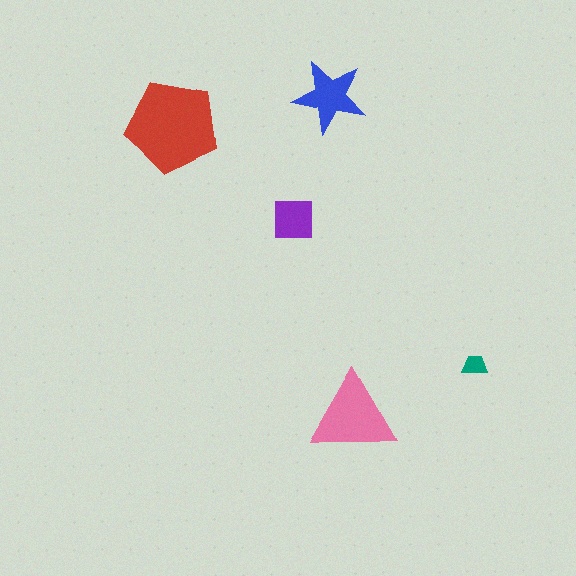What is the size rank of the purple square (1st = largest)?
4th.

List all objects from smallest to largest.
The teal trapezoid, the purple square, the blue star, the pink triangle, the red pentagon.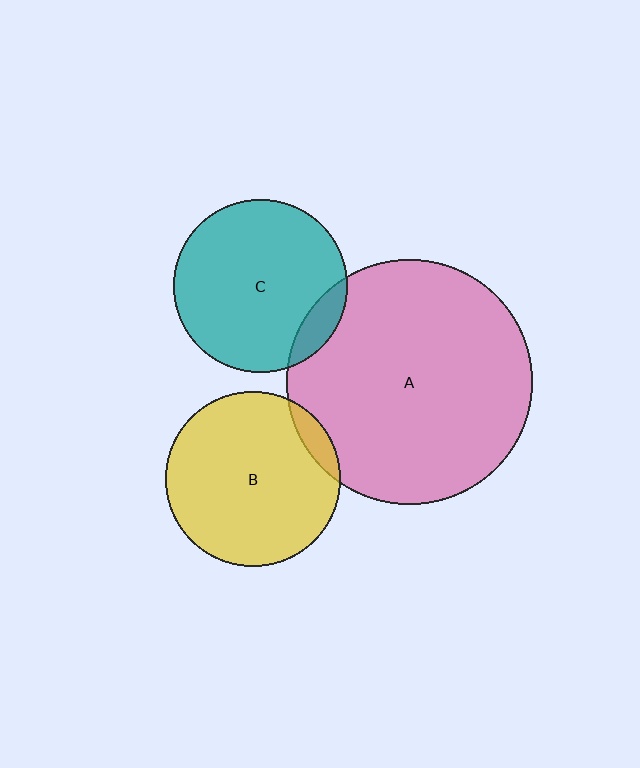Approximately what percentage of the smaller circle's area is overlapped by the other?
Approximately 10%.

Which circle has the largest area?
Circle A (pink).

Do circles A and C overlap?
Yes.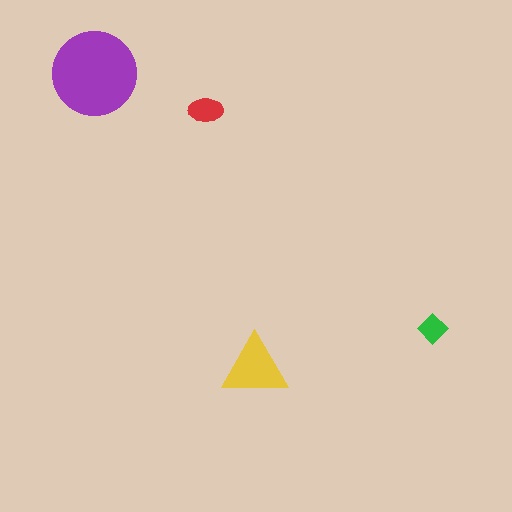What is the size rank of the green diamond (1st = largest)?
4th.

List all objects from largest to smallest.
The purple circle, the yellow triangle, the red ellipse, the green diamond.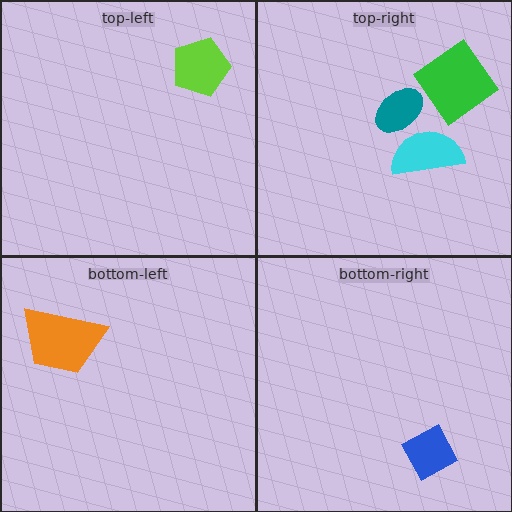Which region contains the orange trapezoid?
The bottom-left region.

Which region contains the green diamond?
The top-right region.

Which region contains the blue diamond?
The bottom-right region.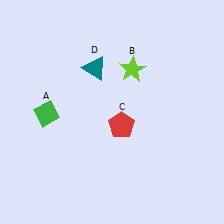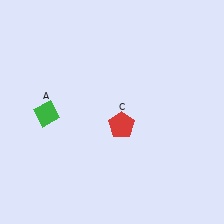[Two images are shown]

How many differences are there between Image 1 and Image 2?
There are 2 differences between the two images.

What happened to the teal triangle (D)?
The teal triangle (D) was removed in Image 2. It was in the top-left area of Image 1.